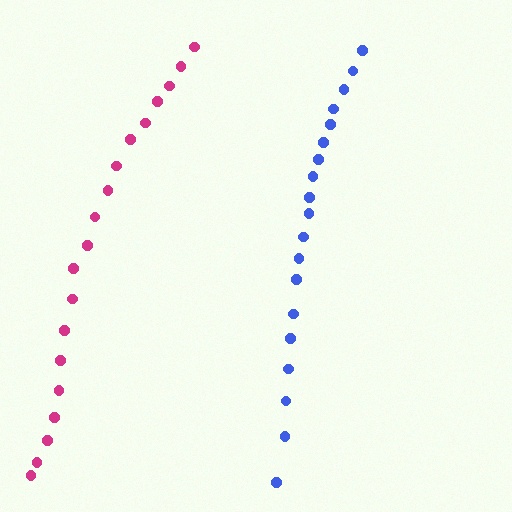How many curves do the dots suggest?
There are 2 distinct paths.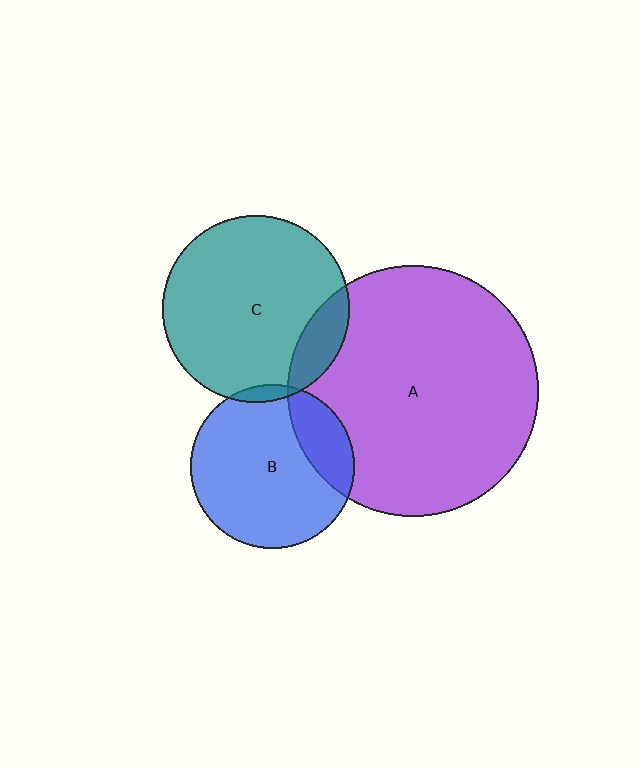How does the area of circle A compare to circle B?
Approximately 2.4 times.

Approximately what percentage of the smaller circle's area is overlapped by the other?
Approximately 5%.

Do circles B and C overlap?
Yes.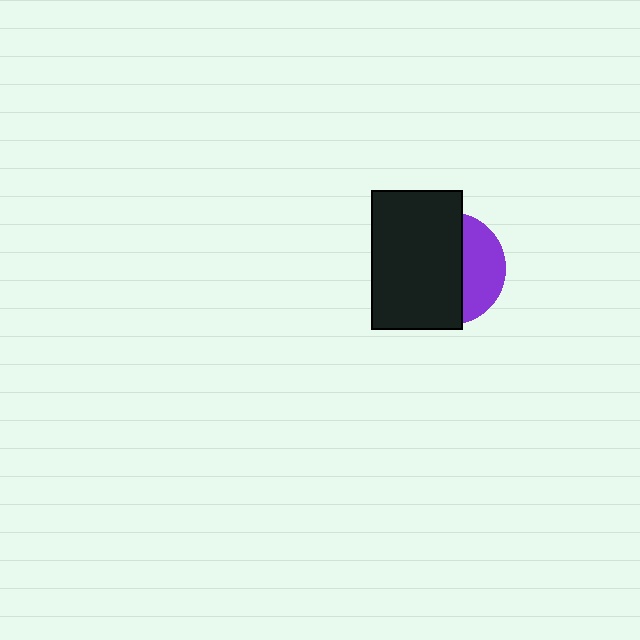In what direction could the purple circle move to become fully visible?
The purple circle could move right. That would shift it out from behind the black rectangle entirely.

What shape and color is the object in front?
The object in front is a black rectangle.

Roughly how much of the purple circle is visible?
A small part of it is visible (roughly 35%).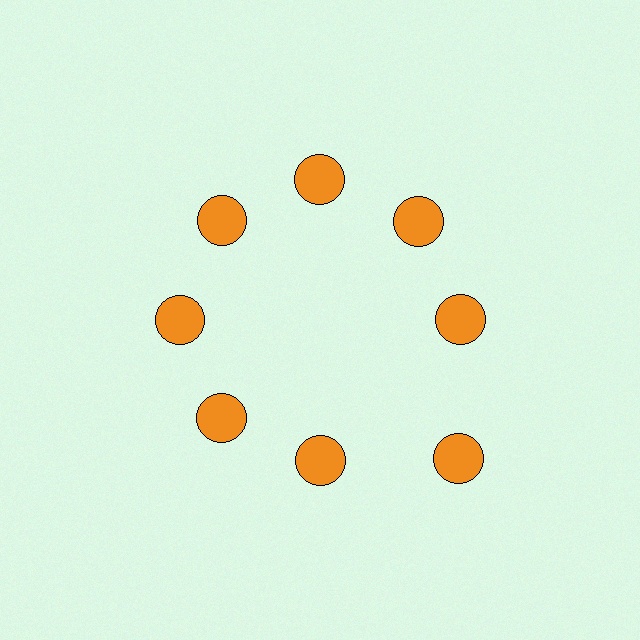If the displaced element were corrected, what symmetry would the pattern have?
It would have 8-fold rotational symmetry — the pattern would map onto itself every 45 degrees.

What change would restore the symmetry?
The symmetry would be restored by moving it inward, back onto the ring so that all 8 circles sit at equal angles and equal distance from the center.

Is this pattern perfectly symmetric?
No. The 8 orange circles are arranged in a ring, but one element near the 4 o'clock position is pushed outward from the center, breaking the 8-fold rotational symmetry.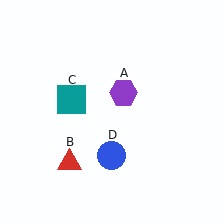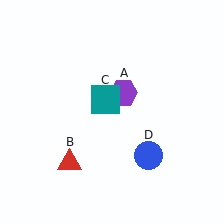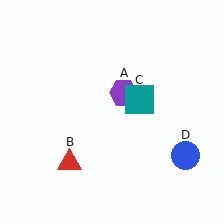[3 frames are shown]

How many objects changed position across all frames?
2 objects changed position: teal square (object C), blue circle (object D).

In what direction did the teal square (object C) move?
The teal square (object C) moved right.